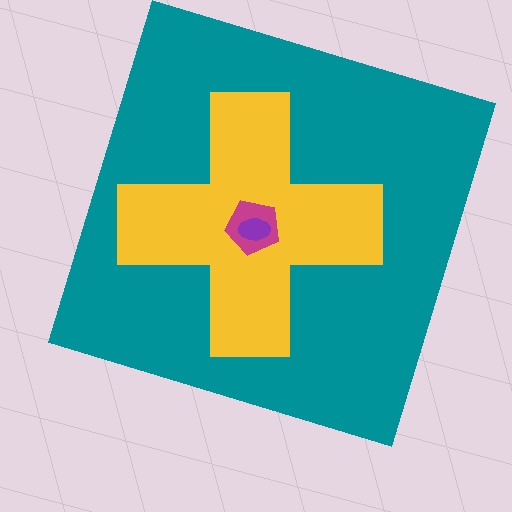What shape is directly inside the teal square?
The yellow cross.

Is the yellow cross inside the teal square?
Yes.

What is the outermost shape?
The teal square.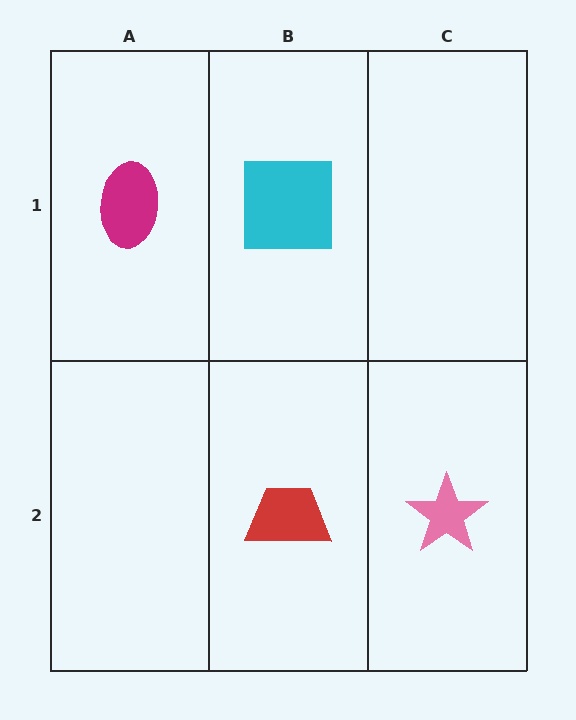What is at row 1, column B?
A cyan square.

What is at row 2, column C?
A pink star.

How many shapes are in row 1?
2 shapes.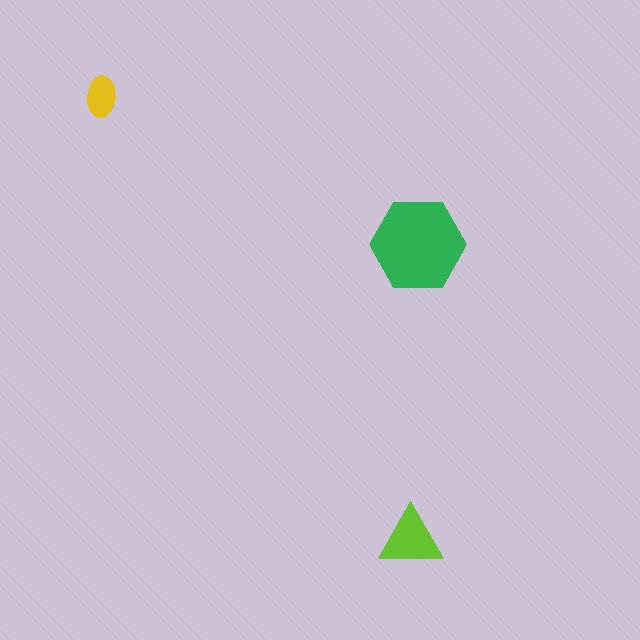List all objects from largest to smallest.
The green hexagon, the lime triangle, the yellow ellipse.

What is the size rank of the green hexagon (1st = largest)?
1st.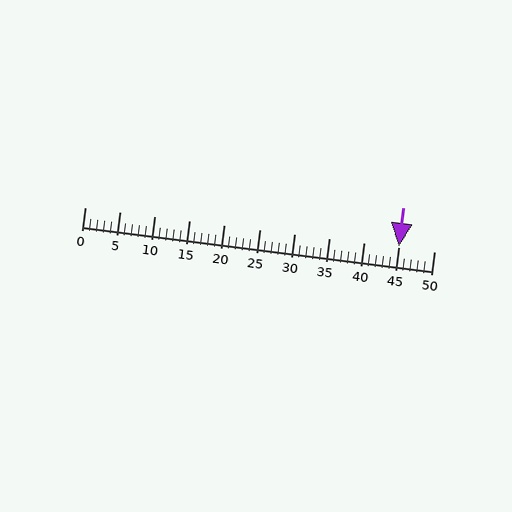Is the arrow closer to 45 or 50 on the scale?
The arrow is closer to 45.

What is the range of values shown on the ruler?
The ruler shows values from 0 to 50.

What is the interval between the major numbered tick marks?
The major tick marks are spaced 5 units apart.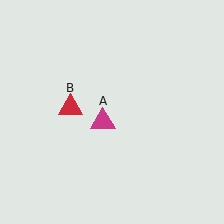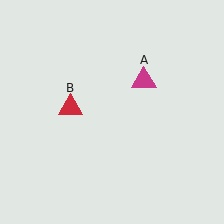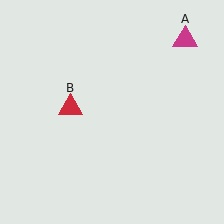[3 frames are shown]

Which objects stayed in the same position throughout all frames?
Red triangle (object B) remained stationary.